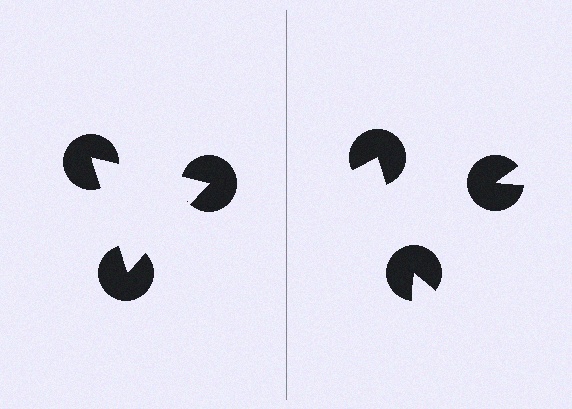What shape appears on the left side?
An illusory triangle.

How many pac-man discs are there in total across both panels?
6 — 3 on each side.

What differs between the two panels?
The pac-man discs are positioned identically on both sides; only the wedge orientations differ. On the left they align to a triangle; on the right they are misaligned.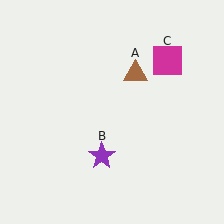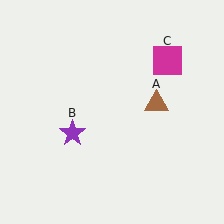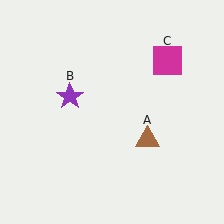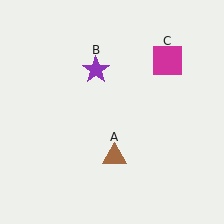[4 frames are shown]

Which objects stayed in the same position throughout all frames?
Magenta square (object C) remained stationary.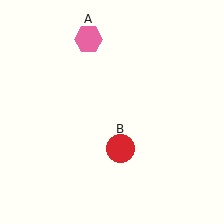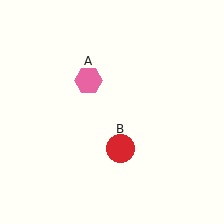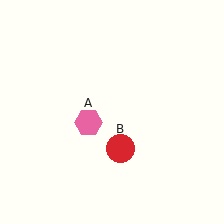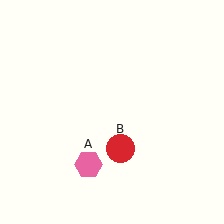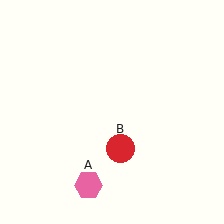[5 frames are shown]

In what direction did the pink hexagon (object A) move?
The pink hexagon (object A) moved down.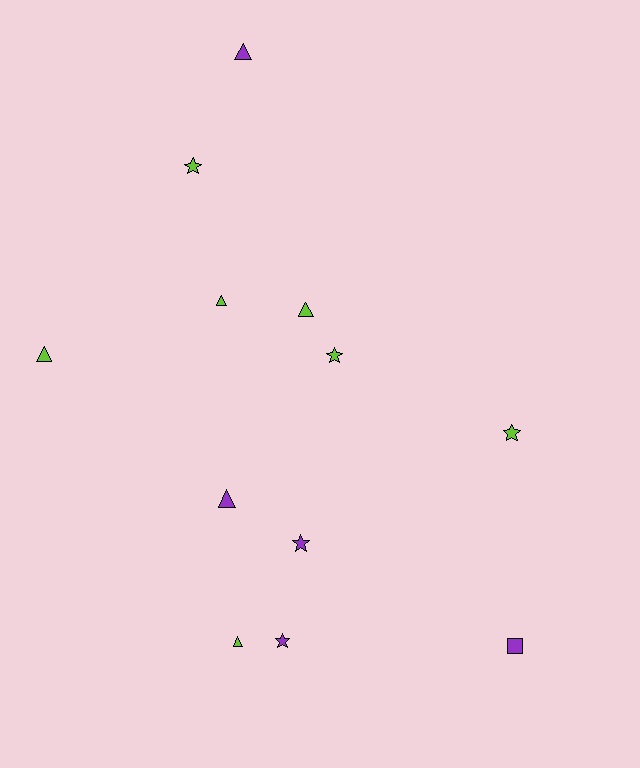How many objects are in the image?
There are 12 objects.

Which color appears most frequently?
Lime, with 7 objects.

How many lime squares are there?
There are no lime squares.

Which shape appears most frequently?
Triangle, with 6 objects.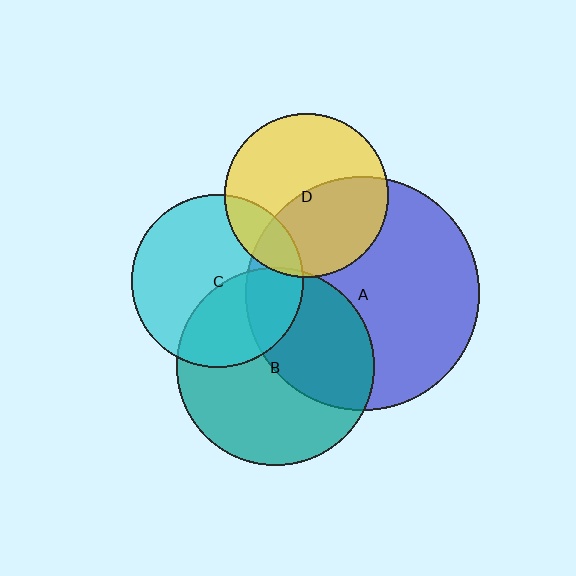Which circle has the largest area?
Circle A (blue).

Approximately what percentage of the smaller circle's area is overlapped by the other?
Approximately 40%.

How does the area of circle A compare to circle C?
Approximately 1.8 times.